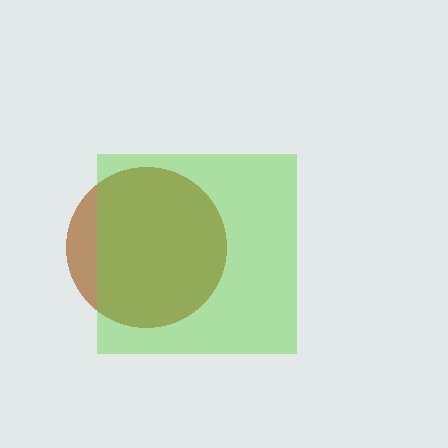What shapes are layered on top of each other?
The layered shapes are: a brown circle, a lime square.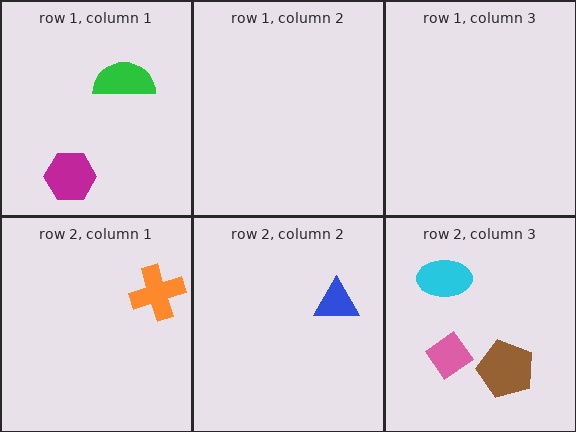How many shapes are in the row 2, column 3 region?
3.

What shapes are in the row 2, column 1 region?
The orange cross.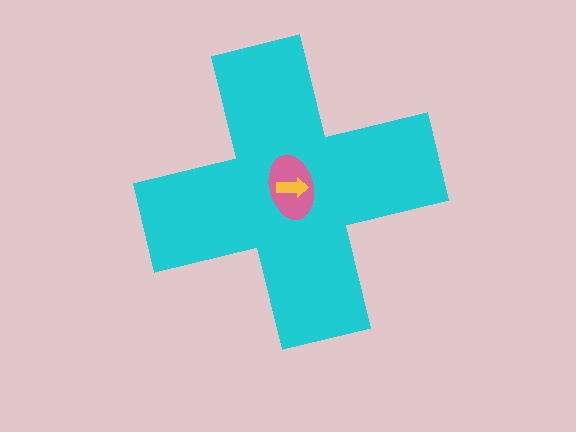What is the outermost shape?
The cyan cross.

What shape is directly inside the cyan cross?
The pink ellipse.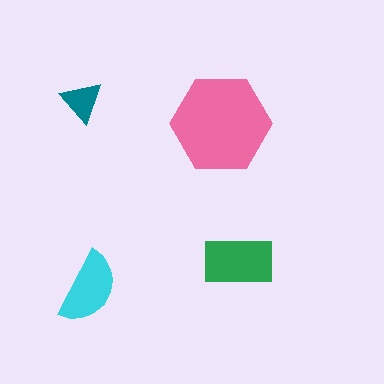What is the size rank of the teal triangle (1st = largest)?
4th.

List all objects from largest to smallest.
The pink hexagon, the green rectangle, the cyan semicircle, the teal triangle.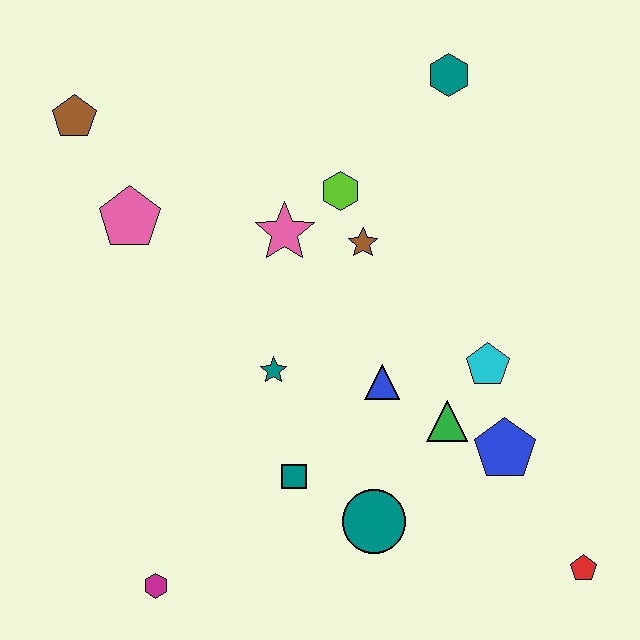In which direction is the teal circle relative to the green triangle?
The teal circle is below the green triangle.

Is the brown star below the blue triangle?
No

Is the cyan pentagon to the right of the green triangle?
Yes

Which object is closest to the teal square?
The teal circle is closest to the teal square.